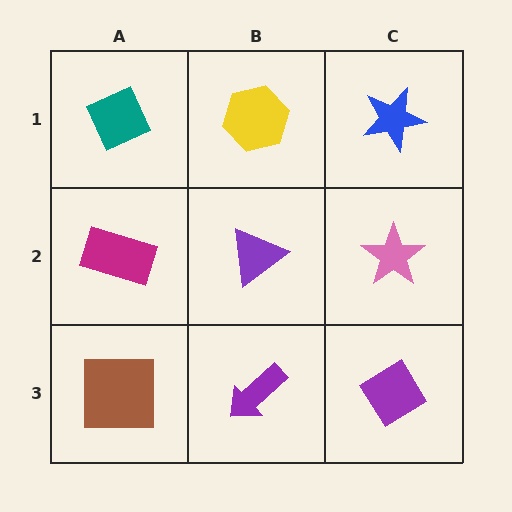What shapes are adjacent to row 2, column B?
A yellow hexagon (row 1, column B), a purple arrow (row 3, column B), a magenta rectangle (row 2, column A), a pink star (row 2, column C).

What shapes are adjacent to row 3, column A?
A magenta rectangle (row 2, column A), a purple arrow (row 3, column B).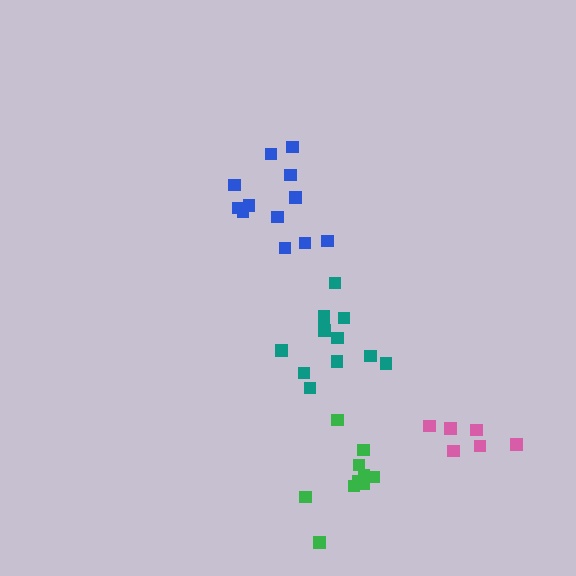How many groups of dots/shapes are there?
There are 4 groups.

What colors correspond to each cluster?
The clusters are colored: blue, green, pink, teal.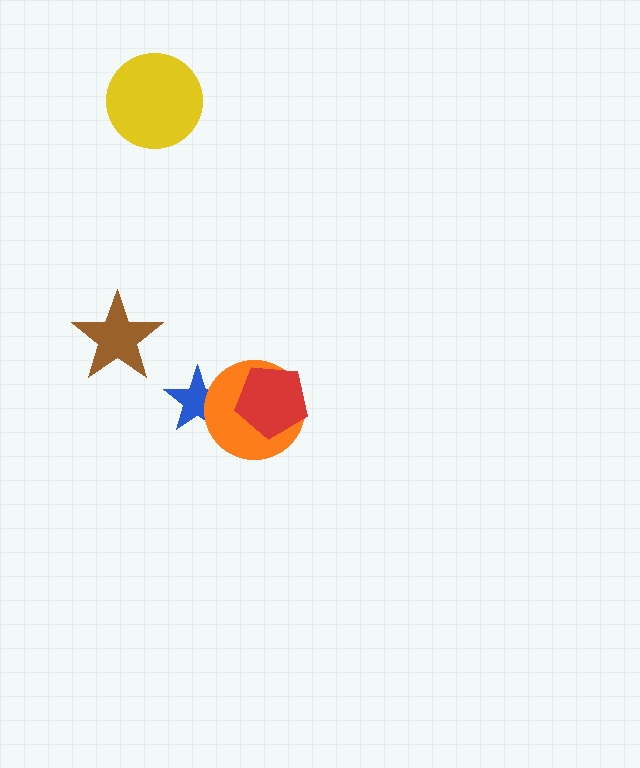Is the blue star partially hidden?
Yes, it is partially covered by another shape.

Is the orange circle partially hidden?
Yes, it is partially covered by another shape.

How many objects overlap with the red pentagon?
1 object overlaps with the red pentagon.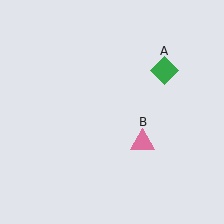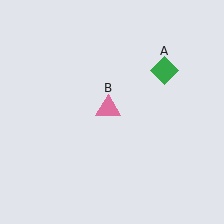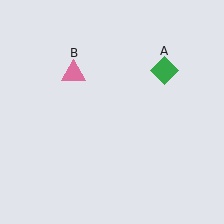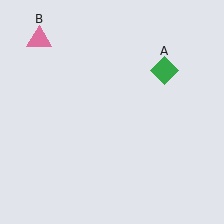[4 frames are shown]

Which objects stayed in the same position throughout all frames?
Green diamond (object A) remained stationary.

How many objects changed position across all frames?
1 object changed position: pink triangle (object B).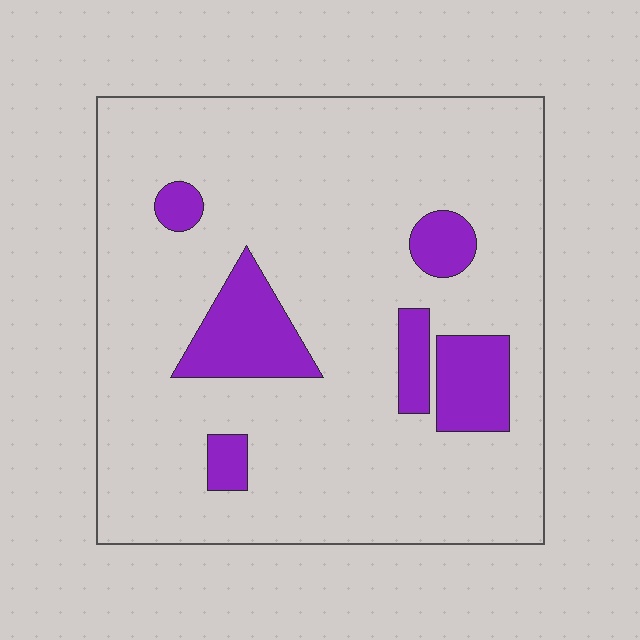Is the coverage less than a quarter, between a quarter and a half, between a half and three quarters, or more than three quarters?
Less than a quarter.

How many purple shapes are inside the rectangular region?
6.